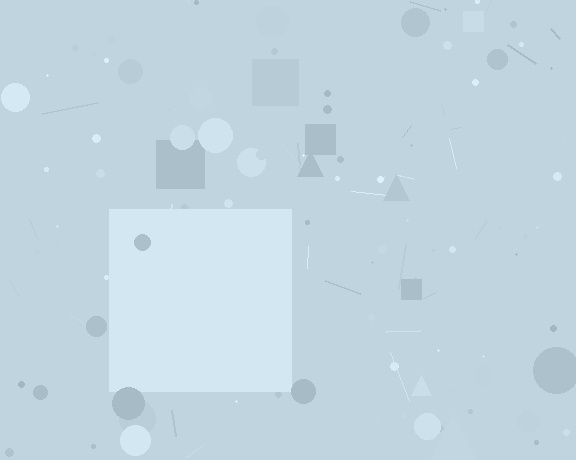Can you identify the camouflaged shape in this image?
The camouflaged shape is a square.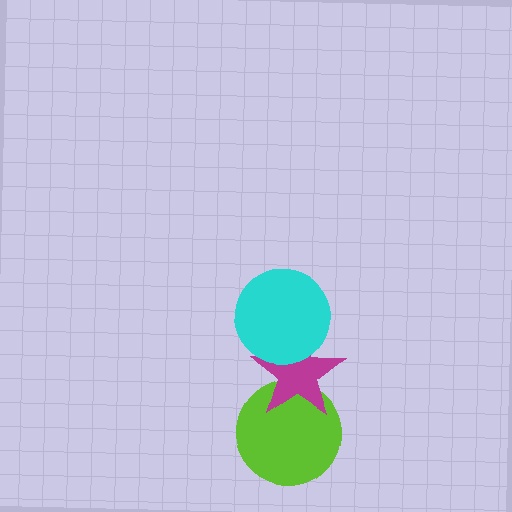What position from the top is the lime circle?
The lime circle is 3rd from the top.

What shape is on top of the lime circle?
The magenta star is on top of the lime circle.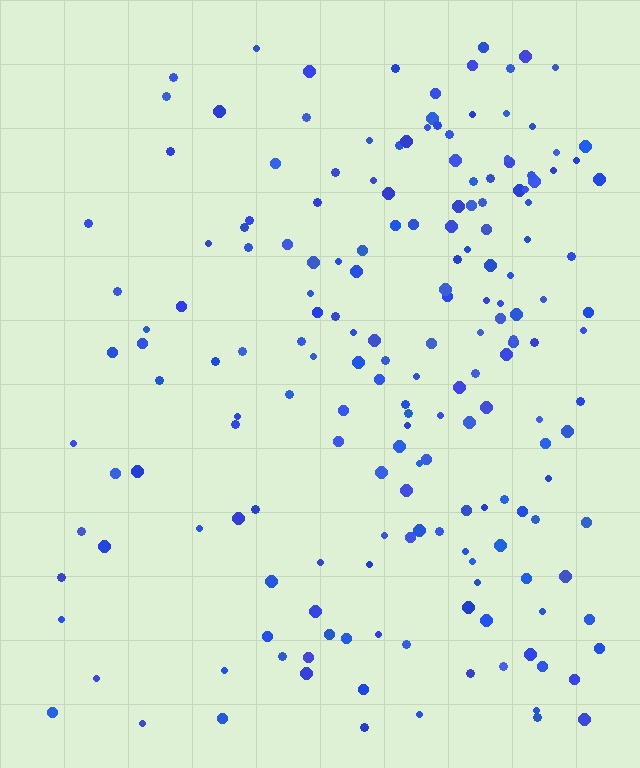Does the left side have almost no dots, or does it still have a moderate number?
Still a moderate number, just noticeably fewer than the right.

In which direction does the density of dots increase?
From left to right, with the right side densest.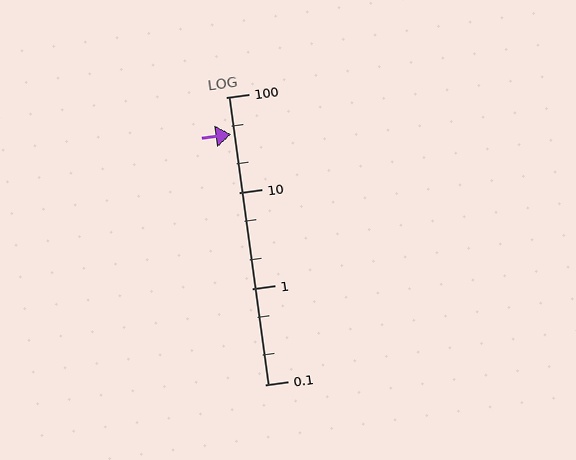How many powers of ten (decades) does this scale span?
The scale spans 3 decades, from 0.1 to 100.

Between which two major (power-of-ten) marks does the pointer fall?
The pointer is between 10 and 100.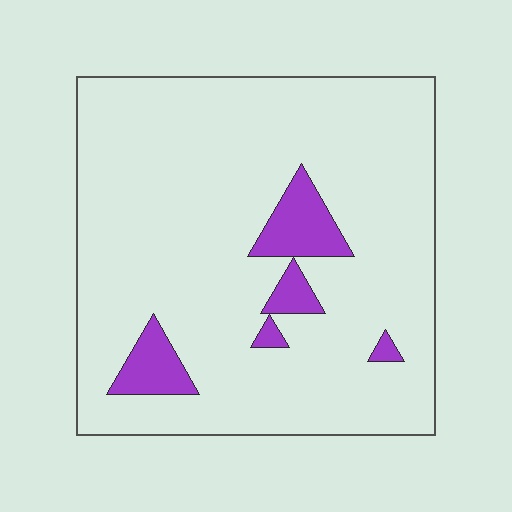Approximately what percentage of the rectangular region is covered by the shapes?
Approximately 10%.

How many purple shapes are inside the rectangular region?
5.